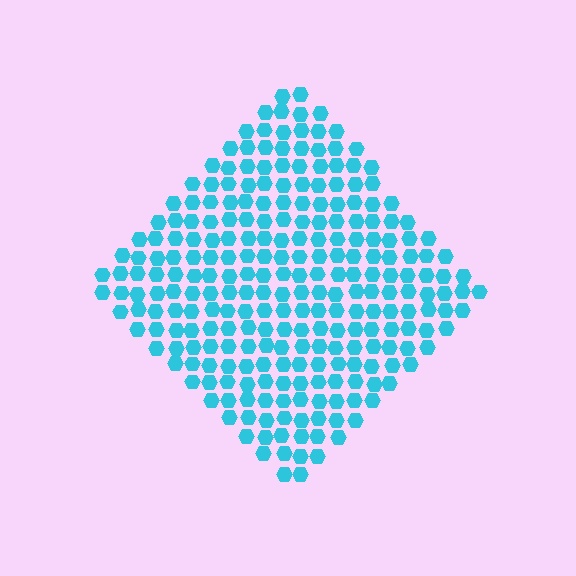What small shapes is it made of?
It is made of small hexagons.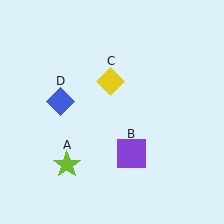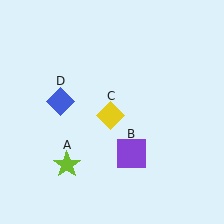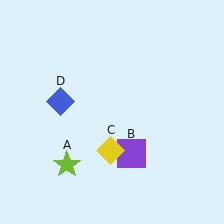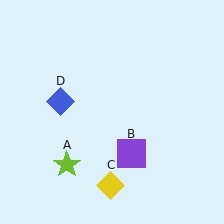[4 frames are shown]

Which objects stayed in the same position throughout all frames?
Lime star (object A) and purple square (object B) and blue diamond (object D) remained stationary.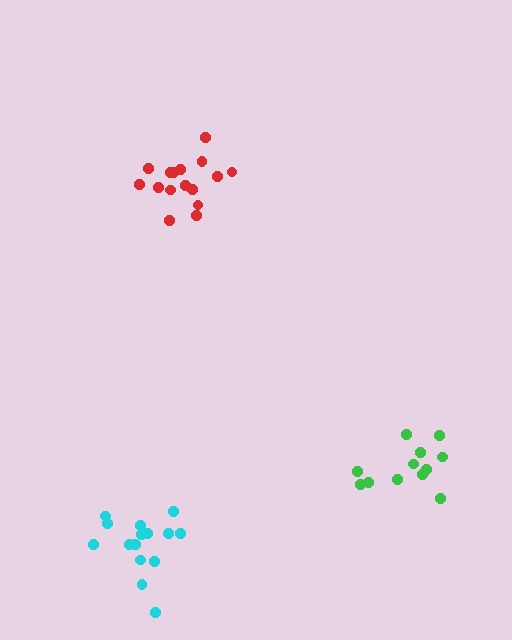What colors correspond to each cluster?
The clusters are colored: green, red, cyan.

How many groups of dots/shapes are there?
There are 3 groups.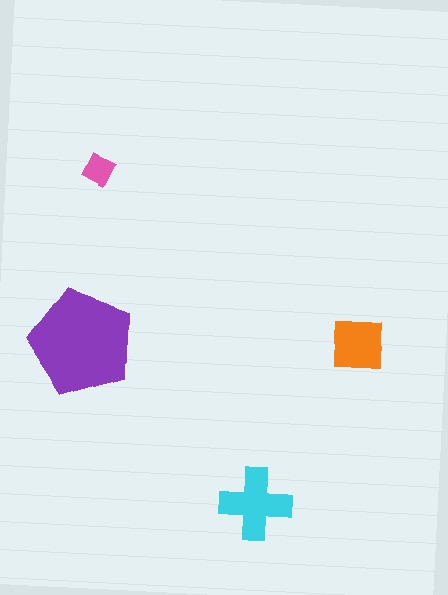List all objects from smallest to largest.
The pink diamond, the orange square, the cyan cross, the purple pentagon.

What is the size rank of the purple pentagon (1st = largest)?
1st.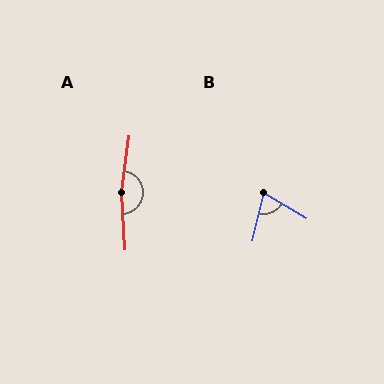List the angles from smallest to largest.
B (72°), A (169°).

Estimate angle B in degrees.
Approximately 72 degrees.